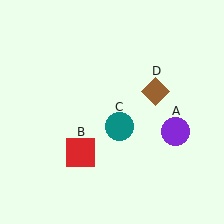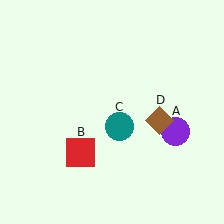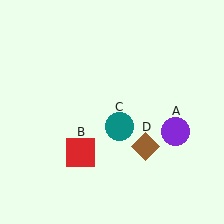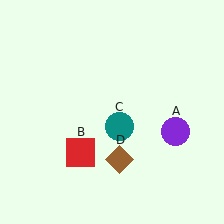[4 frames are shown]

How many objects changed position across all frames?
1 object changed position: brown diamond (object D).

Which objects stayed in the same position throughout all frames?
Purple circle (object A) and red square (object B) and teal circle (object C) remained stationary.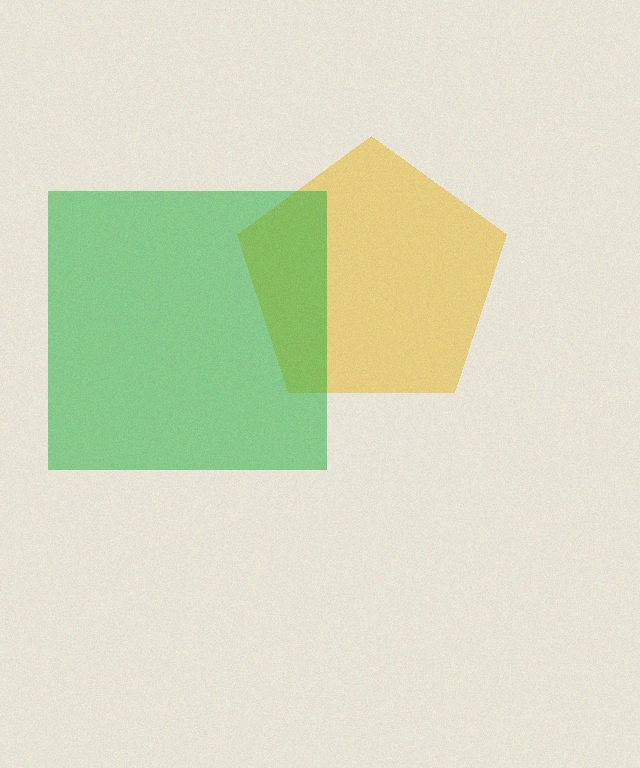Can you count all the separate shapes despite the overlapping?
Yes, there are 2 separate shapes.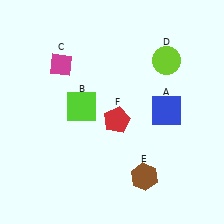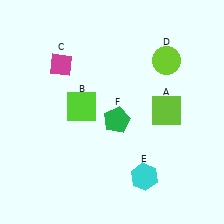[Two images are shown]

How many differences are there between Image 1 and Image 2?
There are 3 differences between the two images.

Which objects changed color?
A changed from blue to lime. E changed from brown to cyan. F changed from red to green.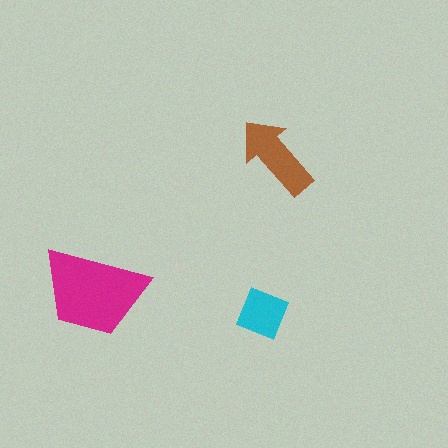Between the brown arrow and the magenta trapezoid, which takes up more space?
The magenta trapezoid.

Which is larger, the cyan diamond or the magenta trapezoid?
The magenta trapezoid.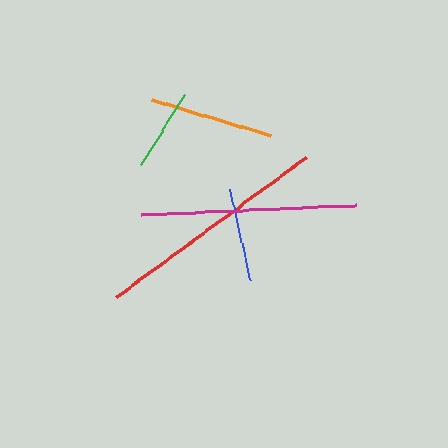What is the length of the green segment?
The green segment is approximately 82 pixels long.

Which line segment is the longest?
The red line is the longest at approximately 237 pixels.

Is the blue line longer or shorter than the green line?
The blue line is longer than the green line.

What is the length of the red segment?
The red segment is approximately 237 pixels long.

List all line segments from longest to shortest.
From longest to shortest: red, magenta, orange, blue, green.